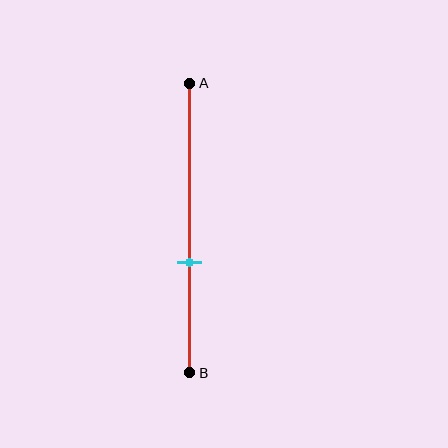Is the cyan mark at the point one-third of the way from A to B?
No, the mark is at about 60% from A, not at the 33% one-third point.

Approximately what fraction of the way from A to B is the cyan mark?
The cyan mark is approximately 60% of the way from A to B.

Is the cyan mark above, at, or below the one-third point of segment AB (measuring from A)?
The cyan mark is below the one-third point of segment AB.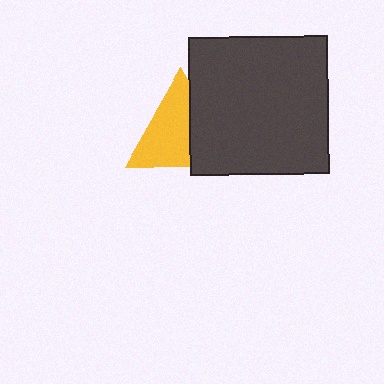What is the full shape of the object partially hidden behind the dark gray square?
The partially hidden object is a yellow triangle.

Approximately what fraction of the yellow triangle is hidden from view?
Roughly 39% of the yellow triangle is hidden behind the dark gray square.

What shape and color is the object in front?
The object in front is a dark gray square.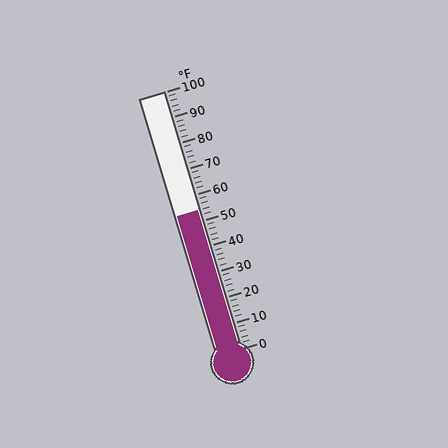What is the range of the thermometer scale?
The thermometer scale ranges from 0°F to 100°F.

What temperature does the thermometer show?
The thermometer shows approximately 54°F.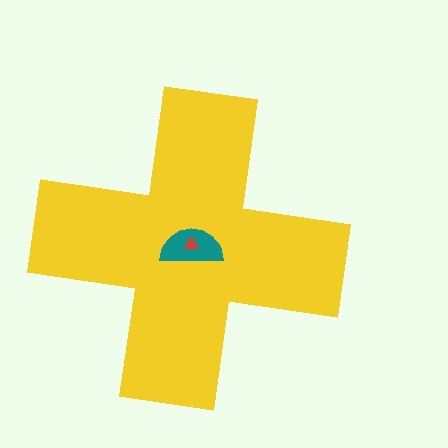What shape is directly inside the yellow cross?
The teal semicircle.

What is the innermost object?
The red triangle.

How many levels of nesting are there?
3.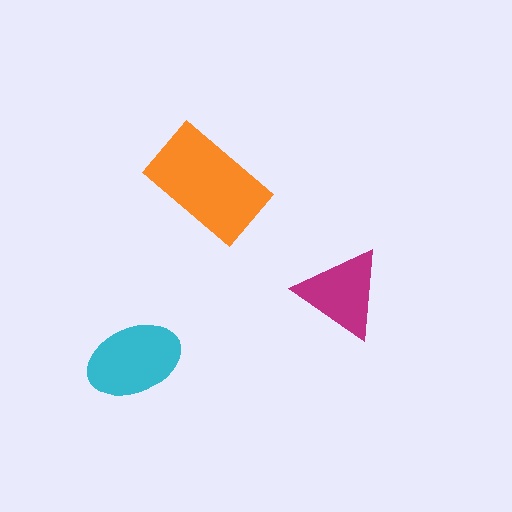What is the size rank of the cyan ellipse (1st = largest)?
2nd.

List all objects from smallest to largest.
The magenta triangle, the cyan ellipse, the orange rectangle.